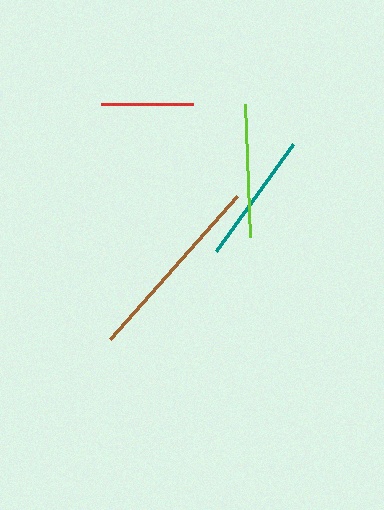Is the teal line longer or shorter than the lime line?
The lime line is longer than the teal line.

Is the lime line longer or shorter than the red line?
The lime line is longer than the red line.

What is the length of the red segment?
The red segment is approximately 92 pixels long.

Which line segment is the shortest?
The red line is the shortest at approximately 92 pixels.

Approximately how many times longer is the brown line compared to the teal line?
The brown line is approximately 1.5 times the length of the teal line.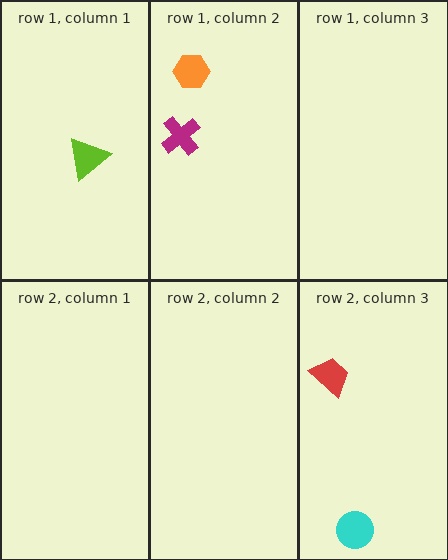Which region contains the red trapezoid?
The row 2, column 3 region.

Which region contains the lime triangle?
The row 1, column 1 region.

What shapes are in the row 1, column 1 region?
The lime triangle.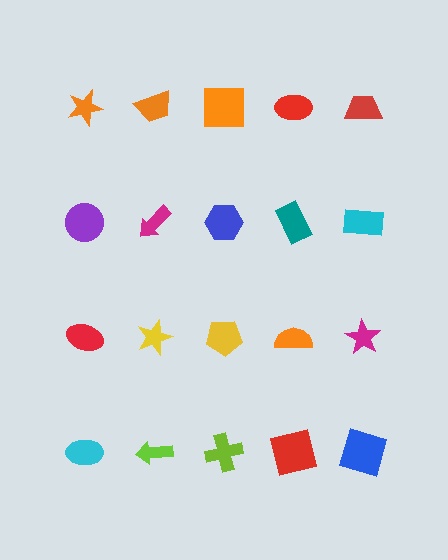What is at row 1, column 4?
A red ellipse.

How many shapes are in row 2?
5 shapes.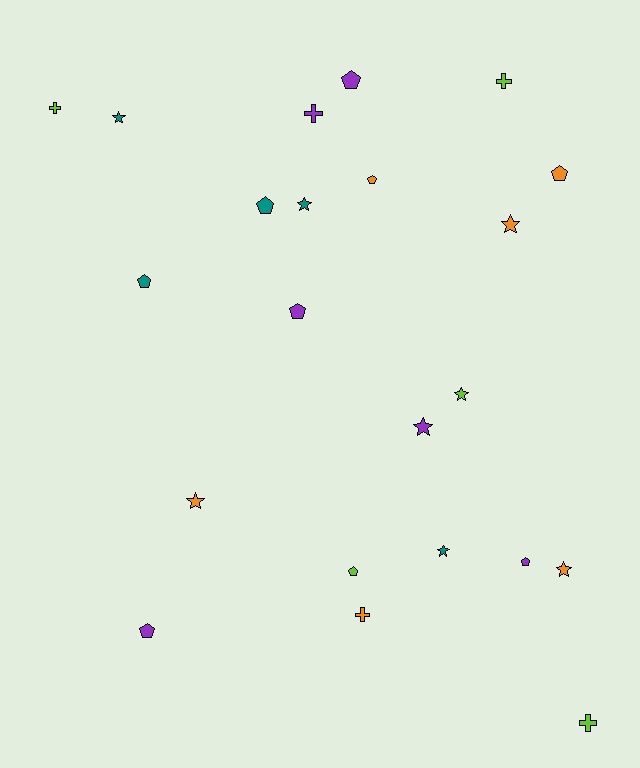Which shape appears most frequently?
Pentagon, with 9 objects.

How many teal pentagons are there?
There are 2 teal pentagons.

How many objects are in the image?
There are 22 objects.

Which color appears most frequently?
Orange, with 6 objects.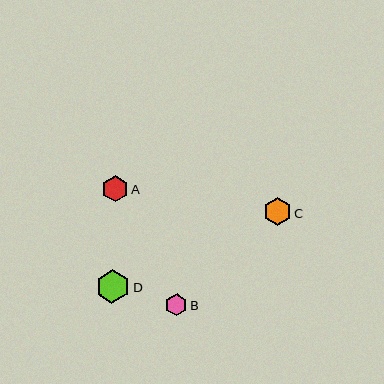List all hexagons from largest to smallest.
From largest to smallest: D, C, A, B.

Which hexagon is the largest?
Hexagon D is the largest with a size of approximately 34 pixels.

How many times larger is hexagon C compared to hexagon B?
Hexagon C is approximately 1.3 times the size of hexagon B.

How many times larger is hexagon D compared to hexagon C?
Hexagon D is approximately 1.2 times the size of hexagon C.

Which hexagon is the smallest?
Hexagon B is the smallest with a size of approximately 22 pixels.